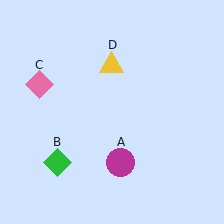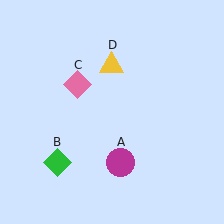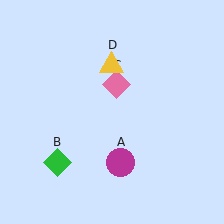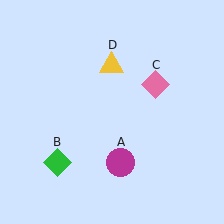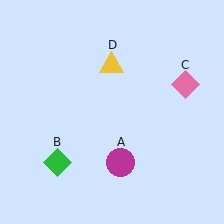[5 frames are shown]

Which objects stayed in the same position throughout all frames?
Magenta circle (object A) and green diamond (object B) and yellow triangle (object D) remained stationary.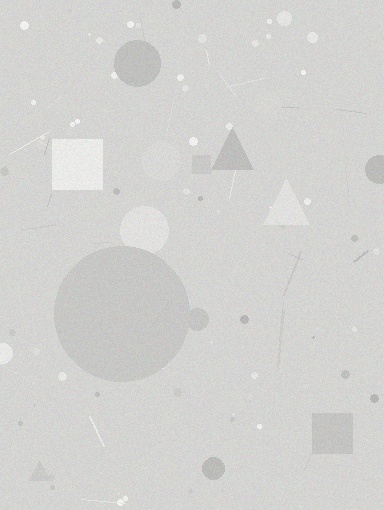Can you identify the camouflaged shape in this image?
The camouflaged shape is a circle.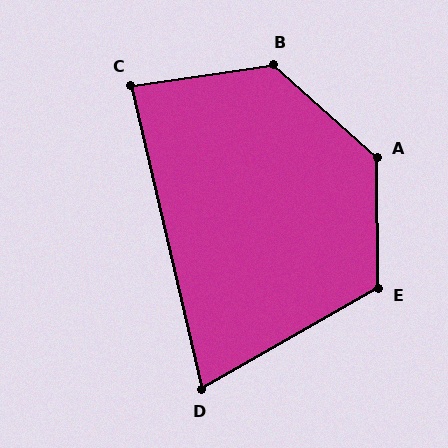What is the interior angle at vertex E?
Approximately 119 degrees (obtuse).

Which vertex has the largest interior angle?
A, at approximately 132 degrees.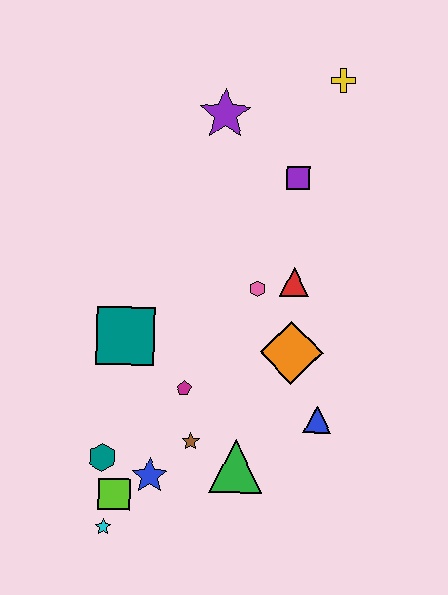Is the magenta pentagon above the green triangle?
Yes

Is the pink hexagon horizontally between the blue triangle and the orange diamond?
No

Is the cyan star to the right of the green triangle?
No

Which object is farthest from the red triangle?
The cyan star is farthest from the red triangle.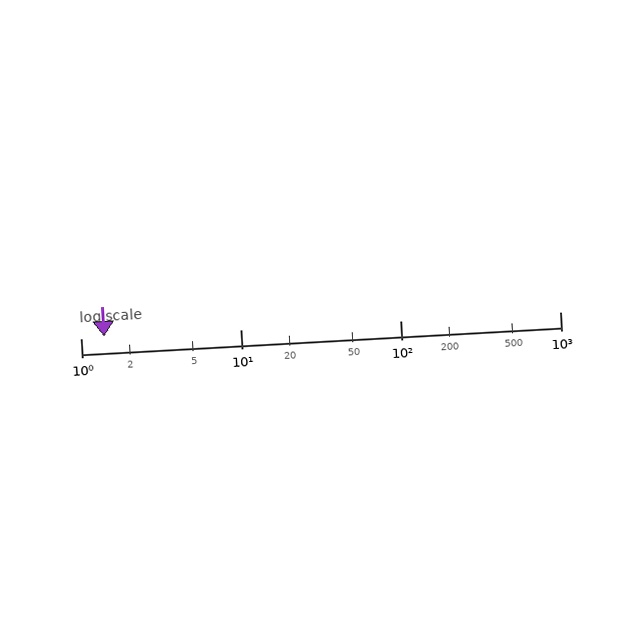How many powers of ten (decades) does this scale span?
The scale spans 3 decades, from 1 to 1000.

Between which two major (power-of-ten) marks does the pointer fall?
The pointer is between 1 and 10.